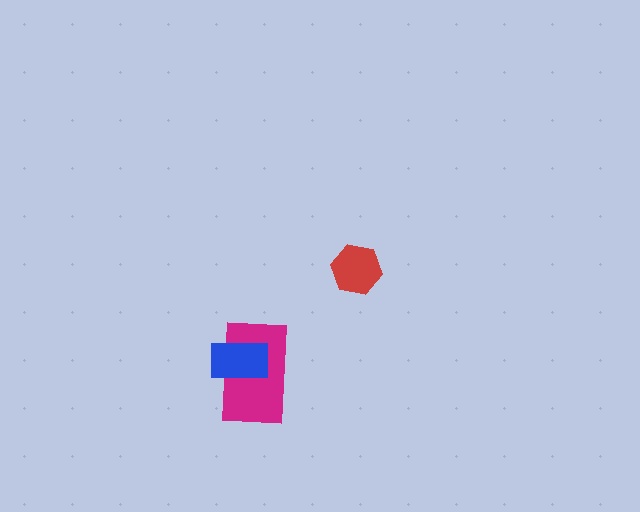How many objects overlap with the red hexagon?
0 objects overlap with the red hexagon.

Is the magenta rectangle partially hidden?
Yes, it is partially covered by another shape.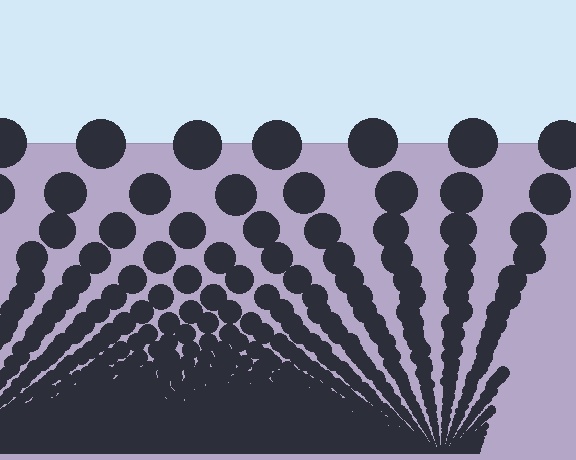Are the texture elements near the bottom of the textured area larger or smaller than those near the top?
Smaller. The gradient is inverted — elements near the bottom are smaller and denser.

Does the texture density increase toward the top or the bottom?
Density increases toward the bottom.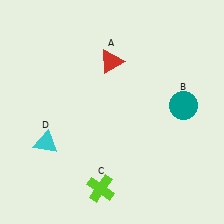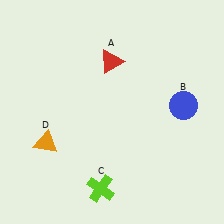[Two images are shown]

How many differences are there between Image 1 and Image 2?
There are 2 differences between the two images.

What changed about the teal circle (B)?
In Image 1, B is teal. In Image 2, it changed to blue.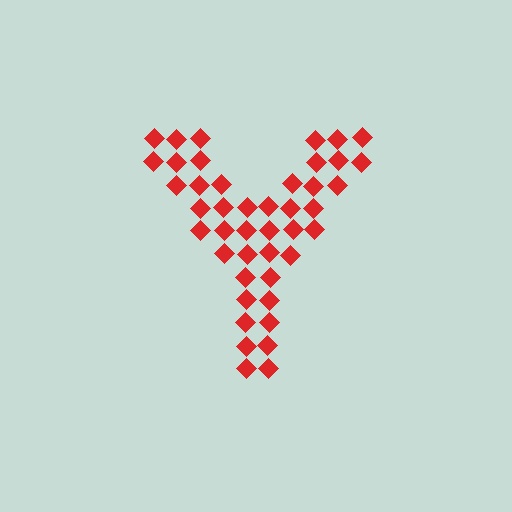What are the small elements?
The small elements are diamonds.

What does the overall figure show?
The overall figure shows the letter Y.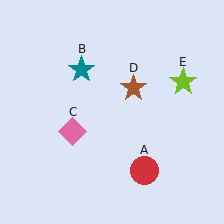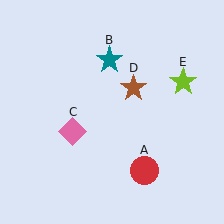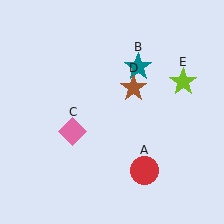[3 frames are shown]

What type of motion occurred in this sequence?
The teal star (object B) rotated clockwise around the center of the scene.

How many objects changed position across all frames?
1 object changed position: teal star (object B).